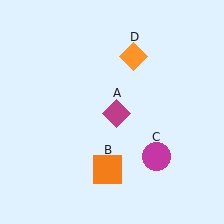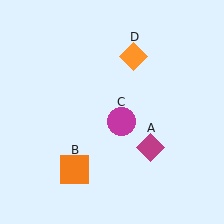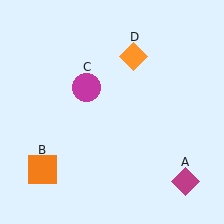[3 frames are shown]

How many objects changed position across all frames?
3 objects changed position: magenta diamond (object A), orange square (object B), magenta circle (object C).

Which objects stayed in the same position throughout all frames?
Orange diamond (object D) remained stationary.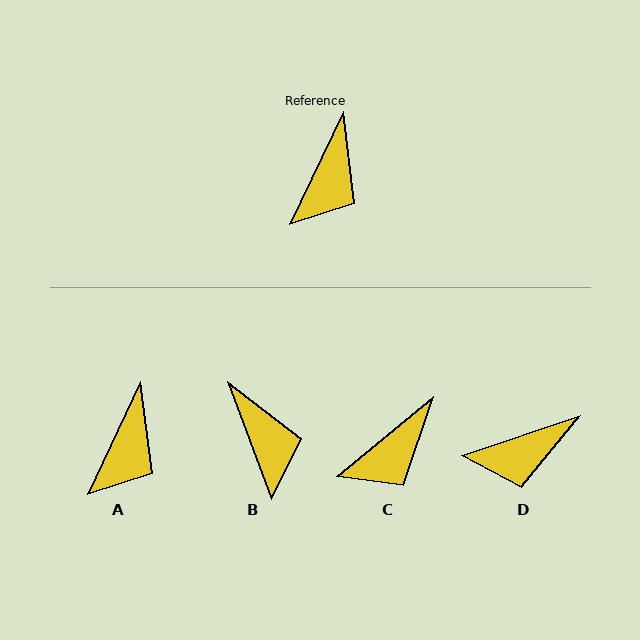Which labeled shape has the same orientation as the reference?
A.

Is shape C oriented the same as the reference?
No, it is off by about 25 degrees.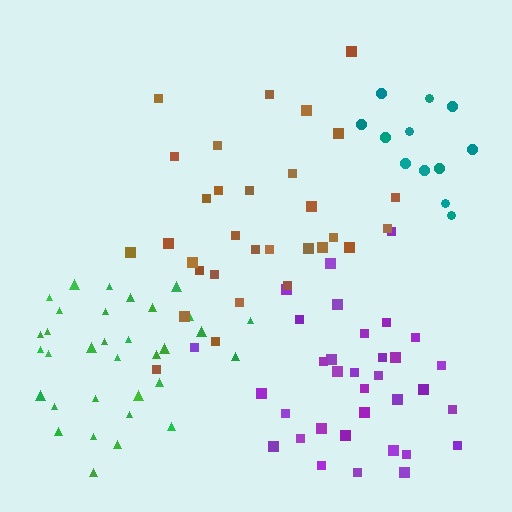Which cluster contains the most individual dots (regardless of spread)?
Purple (34).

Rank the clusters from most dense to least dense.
purple, green, brown, teal.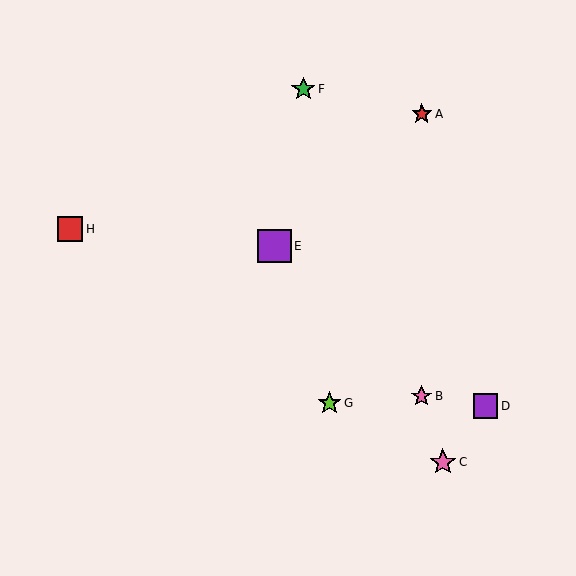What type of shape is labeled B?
Shape B is a pink star.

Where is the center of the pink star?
The center of the pink star is at (422, 396).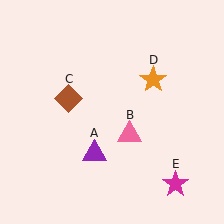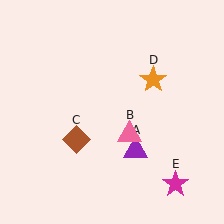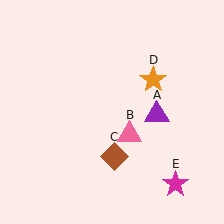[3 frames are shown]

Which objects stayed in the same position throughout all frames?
Pink triangle (object B) and orange star (object D) and magenta star (object E) remained stationary.